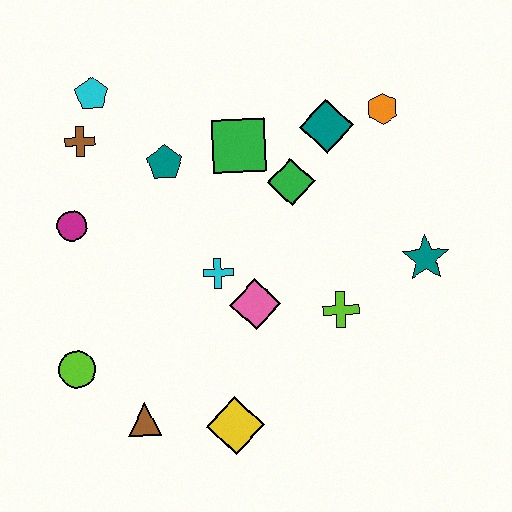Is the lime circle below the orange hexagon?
Yes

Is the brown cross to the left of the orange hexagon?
Yes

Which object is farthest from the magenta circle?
The teal star is farthest from the magenta circle.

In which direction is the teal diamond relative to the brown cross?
The teal diamond is to the right of the brown cross.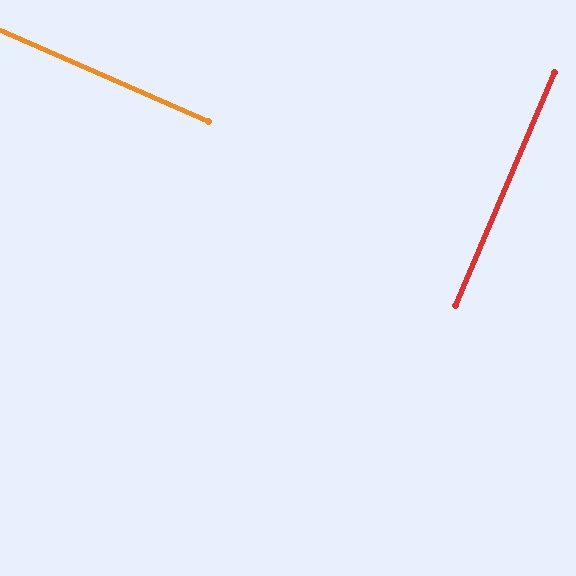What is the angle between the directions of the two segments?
Approximately 90 degrees.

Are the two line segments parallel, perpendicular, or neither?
Perpendicular — they meet at approximately 90°.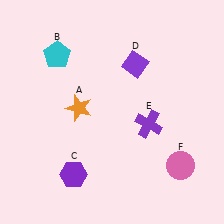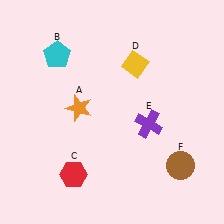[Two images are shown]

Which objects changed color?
C changed from purple to red. D changed from purple to yellow. F changed from pink to brown.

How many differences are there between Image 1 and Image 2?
There are 3 differences between the two images.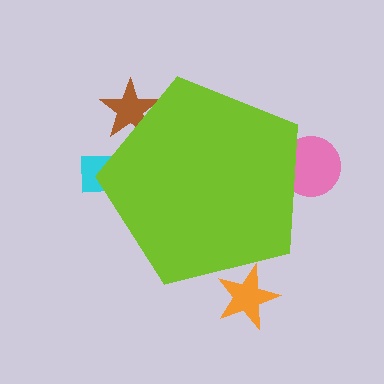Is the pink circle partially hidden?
Yes, the pink circle is partially hidden behind the lime pentagon.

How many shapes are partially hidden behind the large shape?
3 shapes are partially hidden.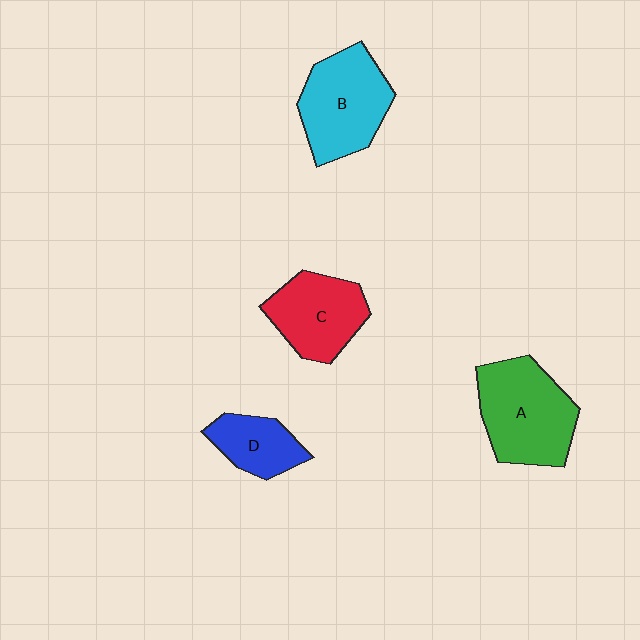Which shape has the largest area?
Shape A (green).